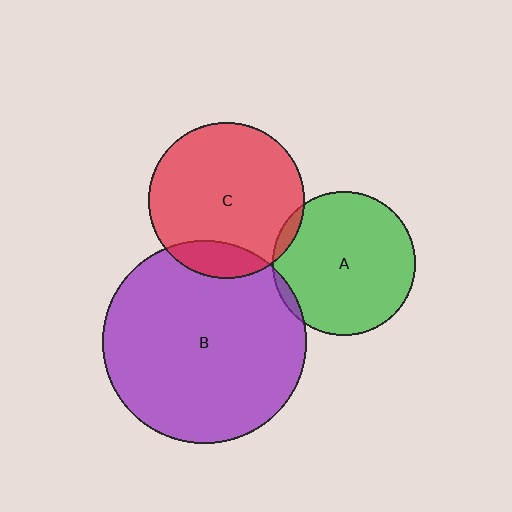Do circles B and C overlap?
Yes.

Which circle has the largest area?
Circle B (purple).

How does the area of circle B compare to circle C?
Approximately 1.7 times.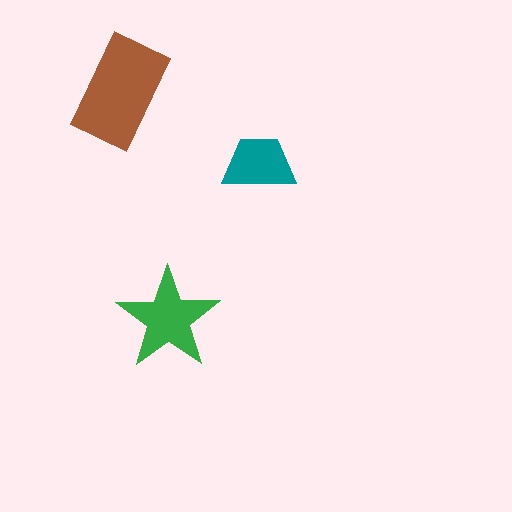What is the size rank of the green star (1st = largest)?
2nd.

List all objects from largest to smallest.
The brown rectangle, the green star, the teal trapezoid.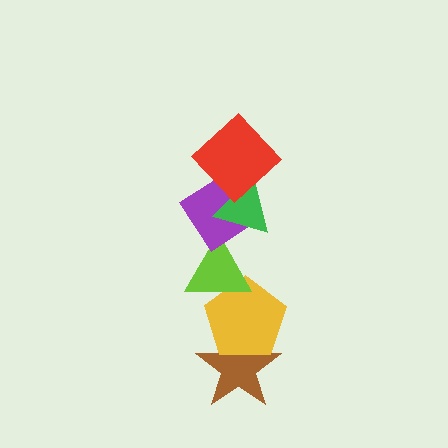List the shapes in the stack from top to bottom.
From top to bottom: the red diamond, the green triangle, the purple diamond, the lime triangle, the yellow pentagon, the brown star.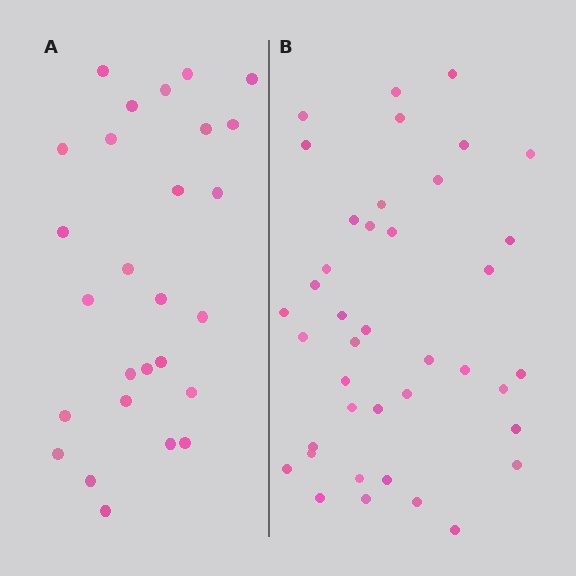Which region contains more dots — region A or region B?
Region B (the right region) has more dots.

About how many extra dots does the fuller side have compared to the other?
Region B has approximately 15 more dots than region A.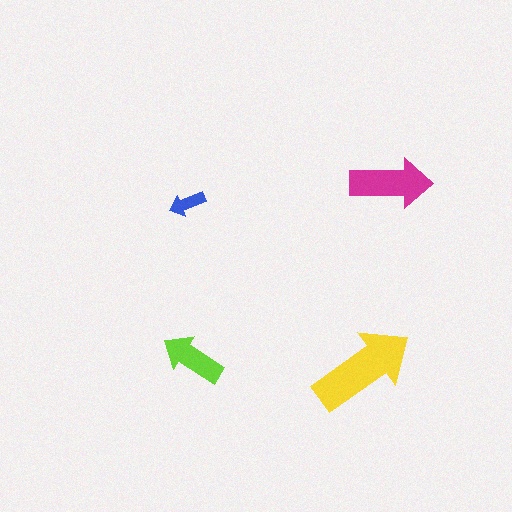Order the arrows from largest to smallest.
the yellow one, the magenta one, the lime one, the blue one.